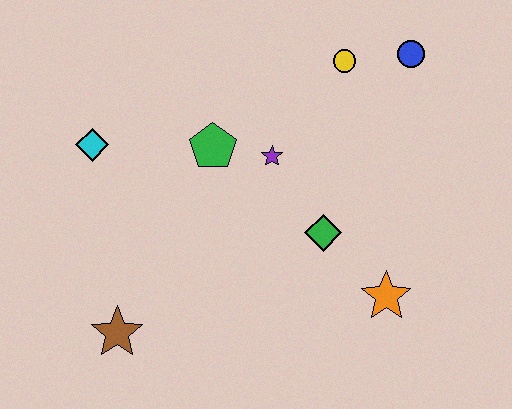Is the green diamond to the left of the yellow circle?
Yes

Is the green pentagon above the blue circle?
No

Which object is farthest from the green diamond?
The cyan diamond is farthest from the green diamond.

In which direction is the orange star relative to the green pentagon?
The orange star is to the right of the green pentagon.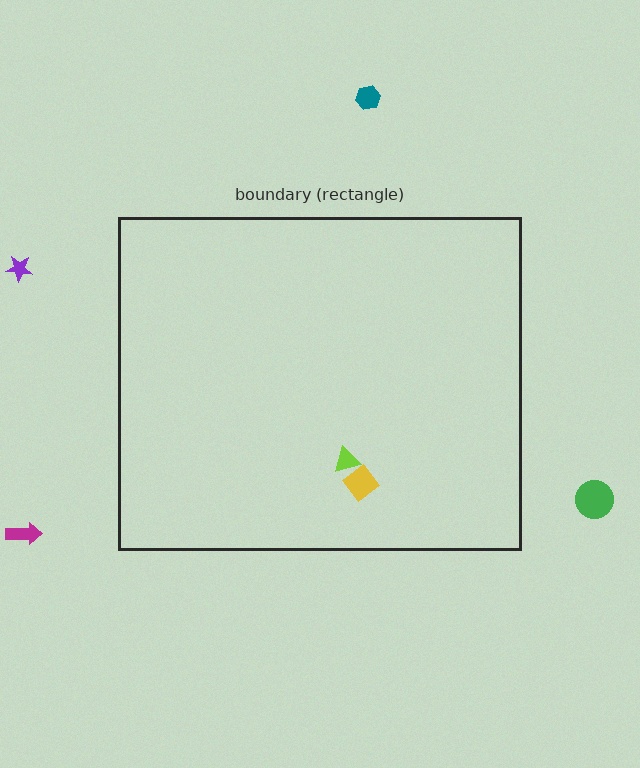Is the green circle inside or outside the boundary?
Outside.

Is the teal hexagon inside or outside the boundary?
Outside.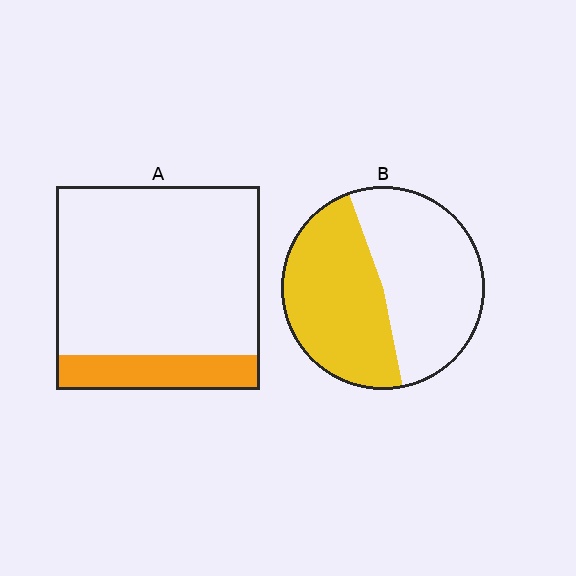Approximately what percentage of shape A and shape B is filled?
A is approximately 15% and B is approximately 50%.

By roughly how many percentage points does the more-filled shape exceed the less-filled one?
By roughly 30 percentage points (B over A).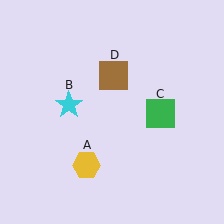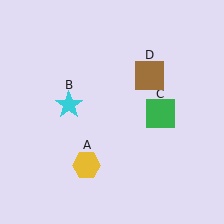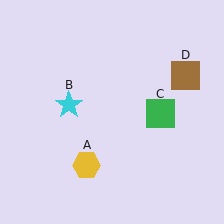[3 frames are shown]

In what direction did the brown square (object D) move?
The brown square (object D) moved right.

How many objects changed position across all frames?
1 object changed position: brown square (object D).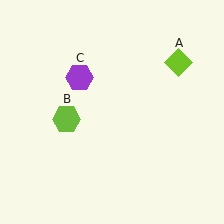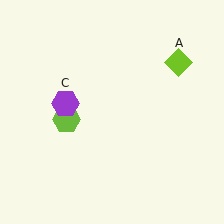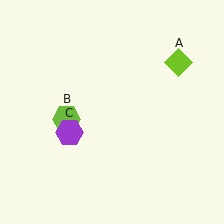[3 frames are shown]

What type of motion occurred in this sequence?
The purple hexagon (object C) rotated counterclockwise around the center of the scene.